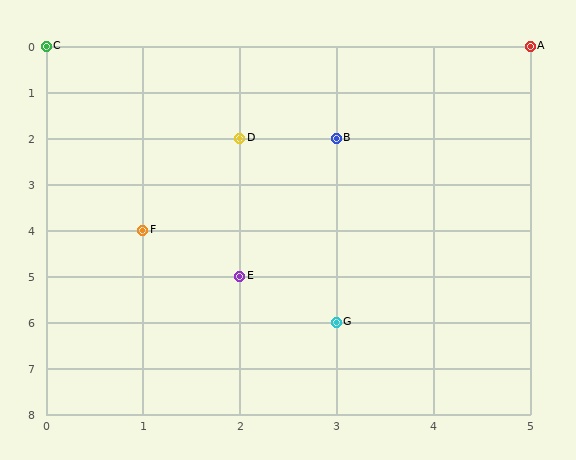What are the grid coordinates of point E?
Point E is at grid coordinates (2, 5).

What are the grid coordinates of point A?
Point A is at grid coordinates (5, 0).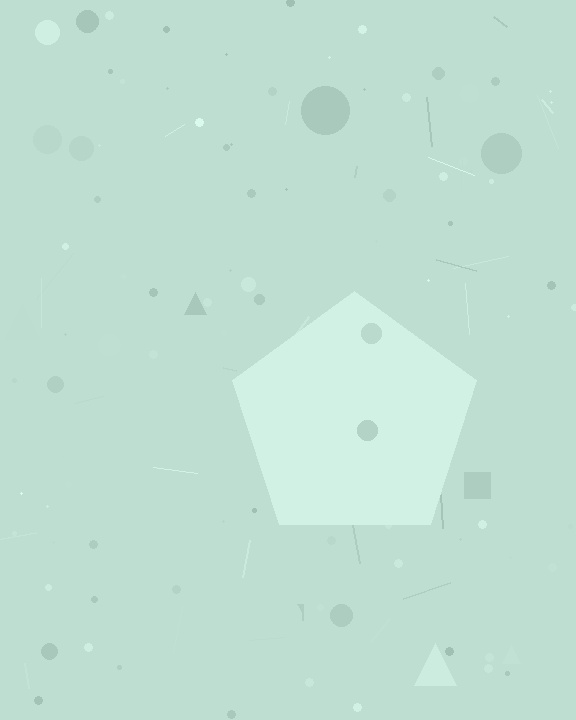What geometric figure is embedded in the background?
A pentagon is embedded in the background.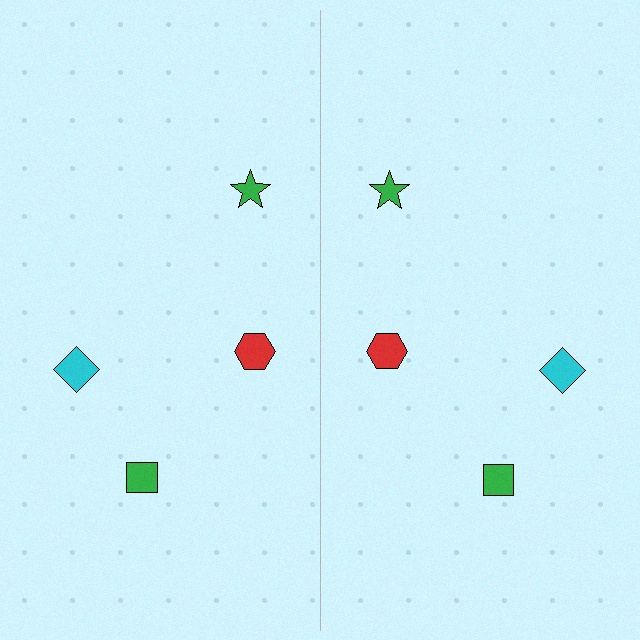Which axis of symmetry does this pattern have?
The pattern has a vertical axis of symmetry running through the center of the image.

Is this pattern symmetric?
Yes, this pattern has bilateral (reflection) symmetry.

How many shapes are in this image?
There are 8 shapes in this image.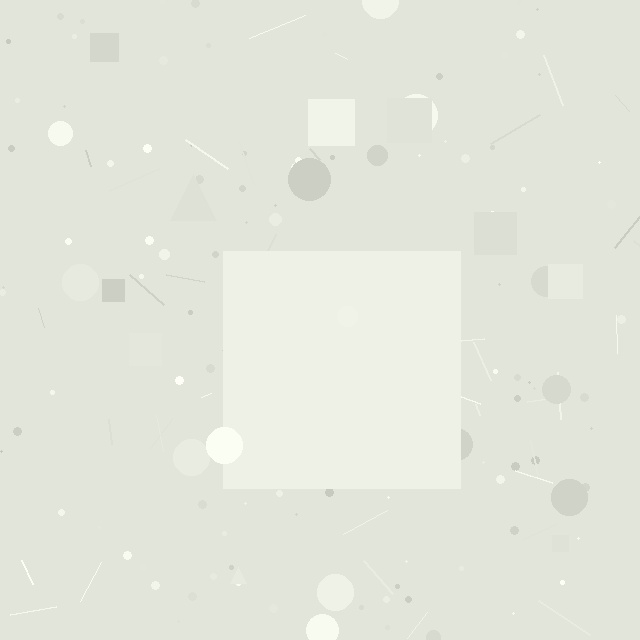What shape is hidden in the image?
A square is hidden in the image.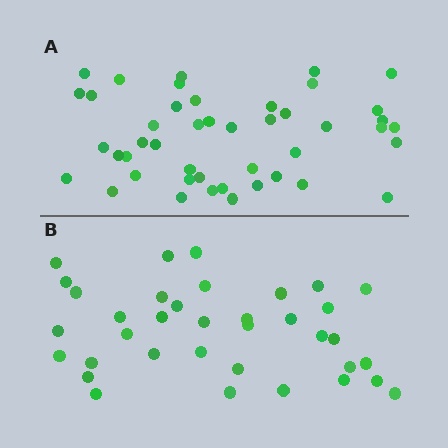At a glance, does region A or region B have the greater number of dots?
Region A (the top region) has more dots.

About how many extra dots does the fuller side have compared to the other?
Region A has roughly 8 or so more dots than region B.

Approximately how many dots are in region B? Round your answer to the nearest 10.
About 40 dots. (The exact count is 36, which rounds to 40.)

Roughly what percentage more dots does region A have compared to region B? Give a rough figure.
About 25% more.